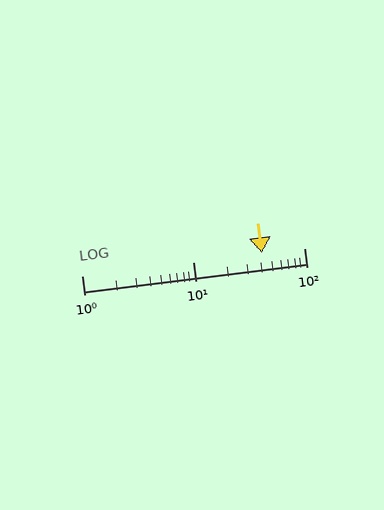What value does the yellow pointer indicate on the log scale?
The pointer indicates approximately 42.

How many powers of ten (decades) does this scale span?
The scale spans 2 decades, from 1 to 100.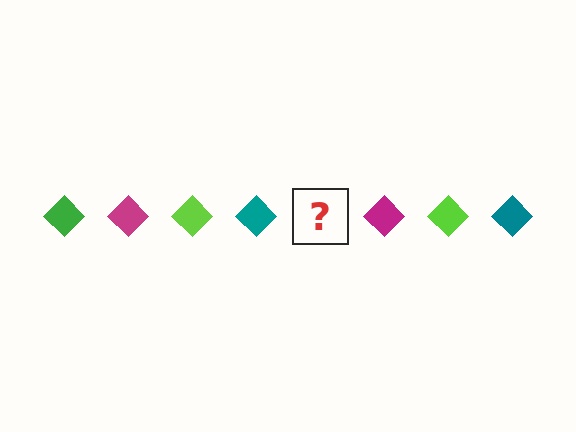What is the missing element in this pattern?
The missing element is a green diamond.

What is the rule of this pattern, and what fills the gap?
The rule is that the pattern cycles through green, magenta, lime, teal diamonds. The gap should be filled with a green diamond.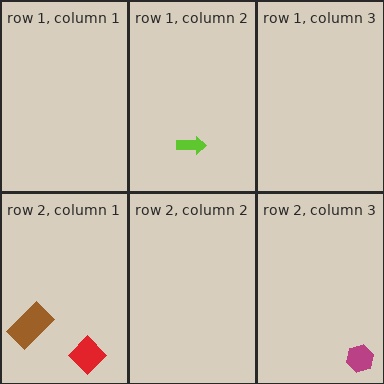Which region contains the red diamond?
The row 2, column 1 region.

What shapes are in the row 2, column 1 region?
The red diamond, the brown rectangle.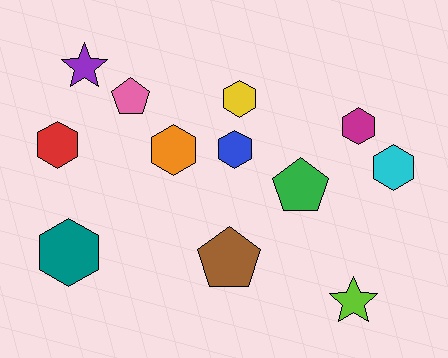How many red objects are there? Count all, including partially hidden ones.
There is 1 red object.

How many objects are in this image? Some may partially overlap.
There are 12 objects.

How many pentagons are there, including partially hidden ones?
There are 3 pentagons.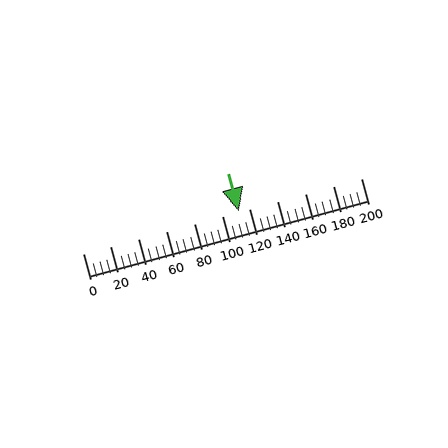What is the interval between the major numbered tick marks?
The major tick marks are spaced 20 units apart.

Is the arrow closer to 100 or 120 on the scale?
The arrow is closer to 120.